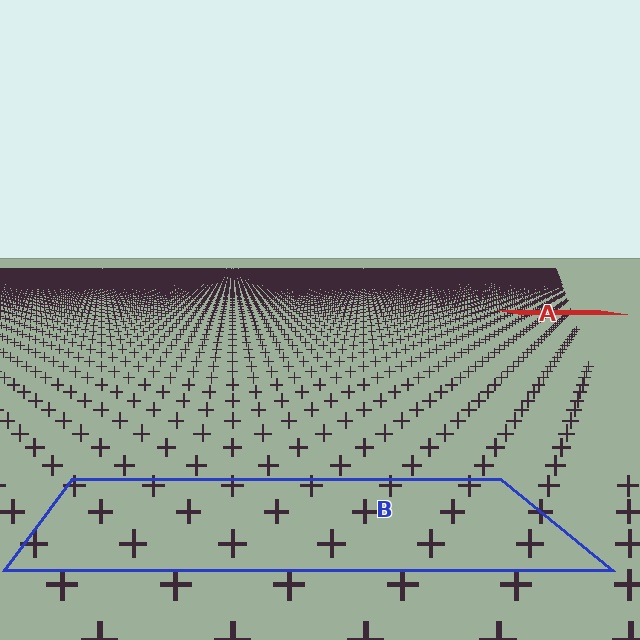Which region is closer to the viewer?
Region B is closer. The texture elements there are larger and more spread out.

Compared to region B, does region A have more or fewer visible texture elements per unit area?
Region A has more texture elements per unit area — they are packed more densely because it is farther away.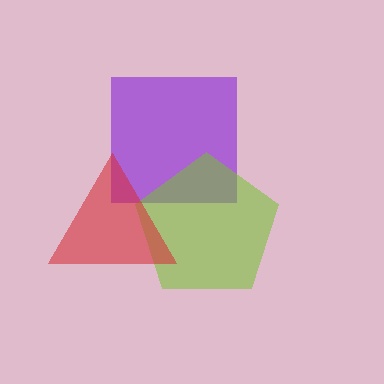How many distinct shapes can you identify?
There are 3 distinct shapes: a purple square, a lime pentagon, a red triangle.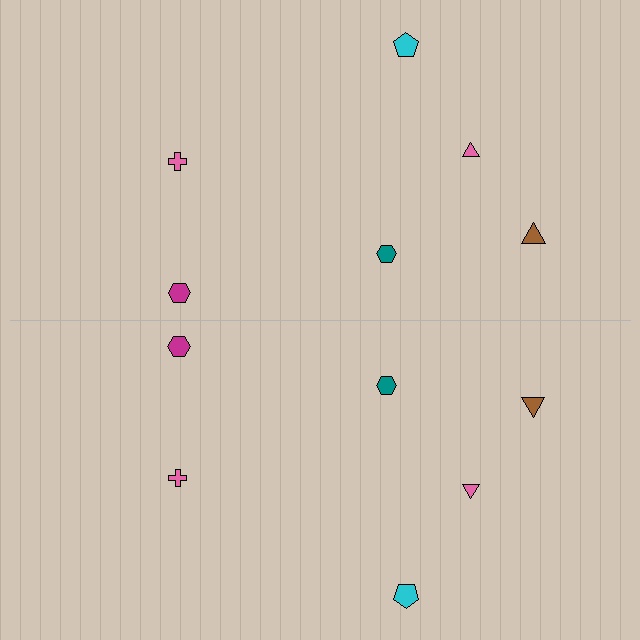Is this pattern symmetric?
Yes, this pattern has bilateral (reflection) symmetry.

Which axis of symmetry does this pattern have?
The pattern has a horizontal axis of symmetry running through the center of the image.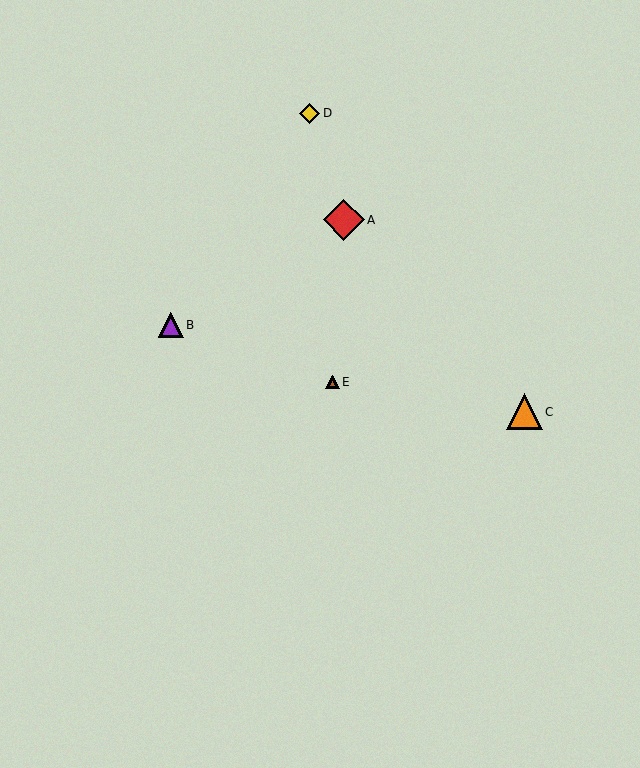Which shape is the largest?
The red diamond (labeled A) is the largest.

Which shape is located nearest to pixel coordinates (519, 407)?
The orange triangle (labeled C) at (524, 412) is nearest to that location.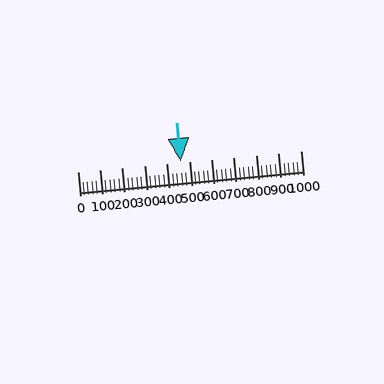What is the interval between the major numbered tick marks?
The major tick marks are spaced 100 units apart.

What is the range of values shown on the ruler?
The ruler shows values from 0 to 1000.